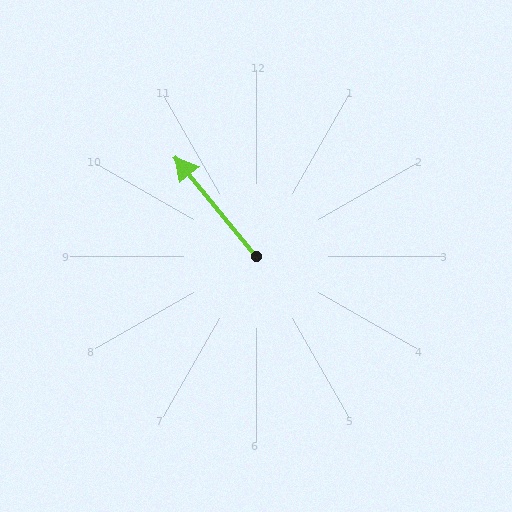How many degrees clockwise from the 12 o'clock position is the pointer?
Approximately 321 degrees.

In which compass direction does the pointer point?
Northwest.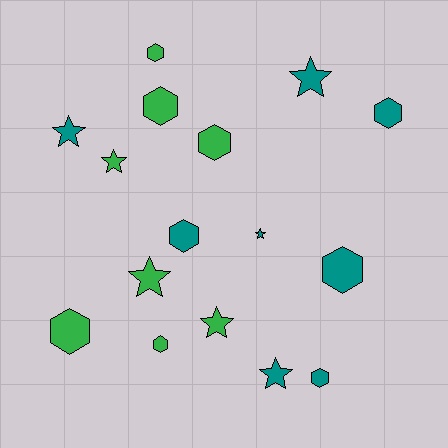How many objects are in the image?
There are 16 objects.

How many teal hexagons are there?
There are 4 teal hexagons.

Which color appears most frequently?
Teal, with 8 objects.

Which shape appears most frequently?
Hexagon, with 9 objects.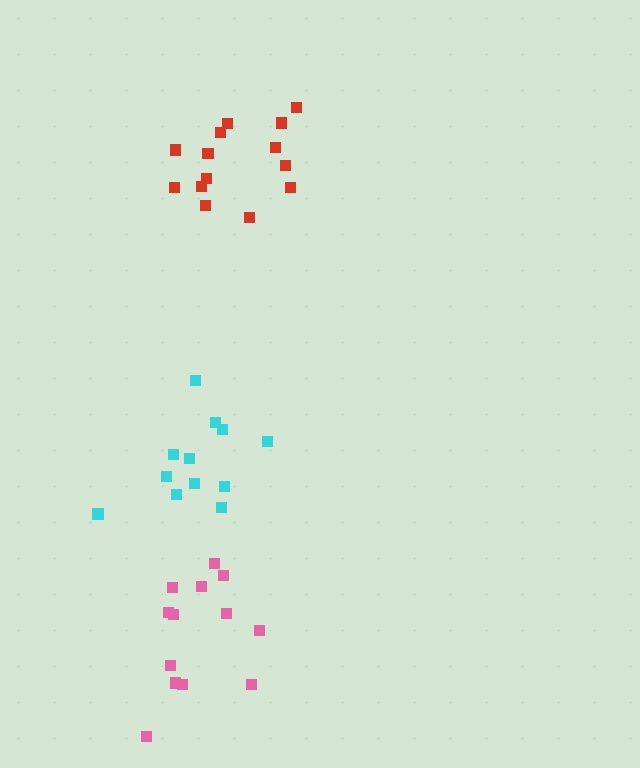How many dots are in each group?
Group 1: 12 dots, Group 2: 14 dots, Group 3: 13 dots (39 total).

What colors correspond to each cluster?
The clusters are colored: cyan, red, pink.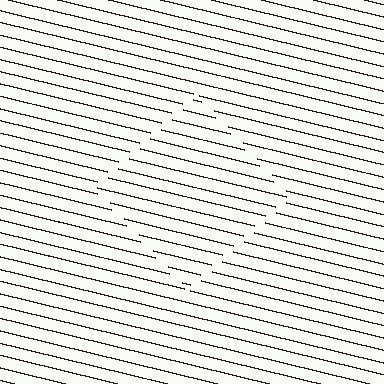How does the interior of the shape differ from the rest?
The interior of the shape contains the same grating, shifted by half a period — the contour is defined by the phase discontinuity where line-ends from the inner and outer gratings abut.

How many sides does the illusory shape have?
4 sides — the line-ends trace a square.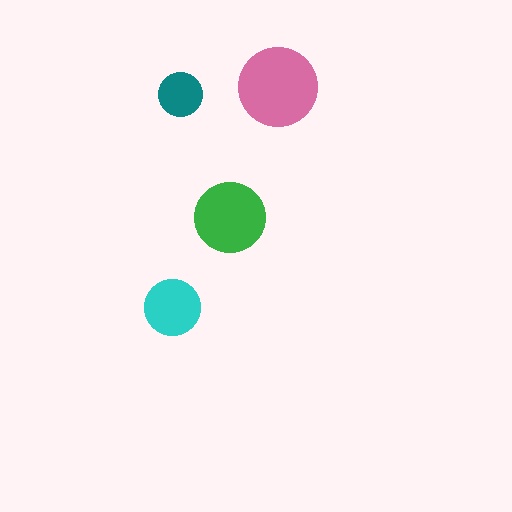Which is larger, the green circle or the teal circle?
The green one.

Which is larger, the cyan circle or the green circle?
The green one.